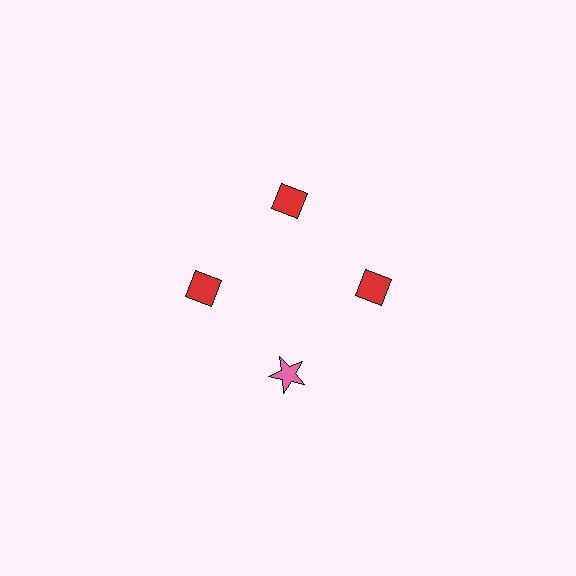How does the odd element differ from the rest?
It differs in both color (pink instead of red) and shape (star instead of diamond).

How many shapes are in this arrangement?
There are 4 shapes arranged in a ring pattern.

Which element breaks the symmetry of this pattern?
The pink star at roughly the 6 o'clock position breaks the symmetry. All other shapes are red diamonds.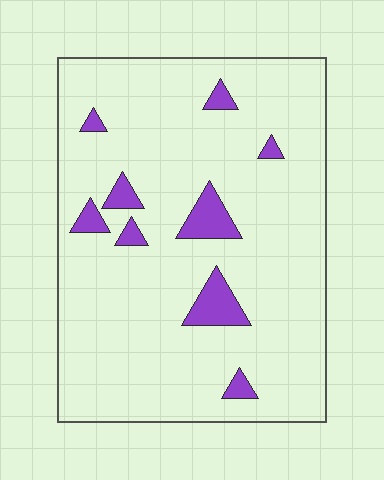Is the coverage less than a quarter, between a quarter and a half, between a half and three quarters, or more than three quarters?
Less than a quarter.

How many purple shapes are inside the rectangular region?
9.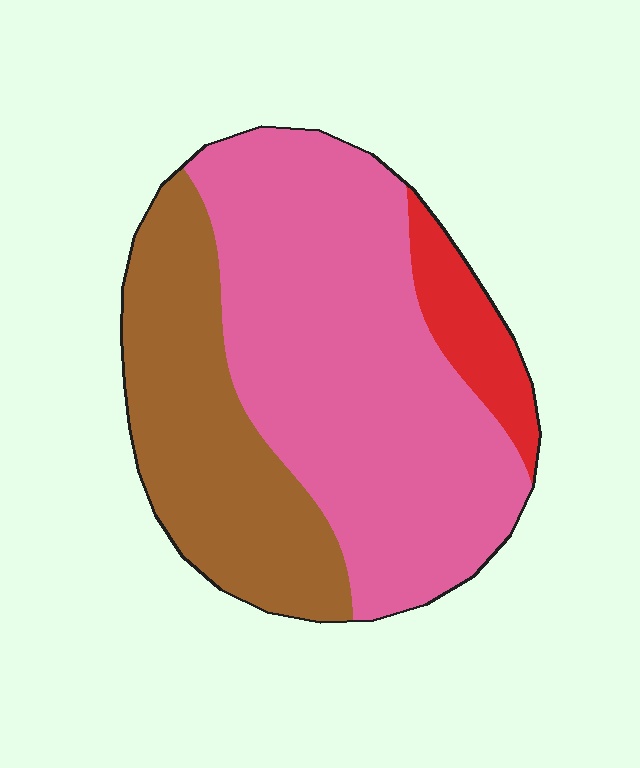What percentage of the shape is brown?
Brown covers about 30% of the shape.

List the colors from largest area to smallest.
From largest to smallest: pink, brown, red.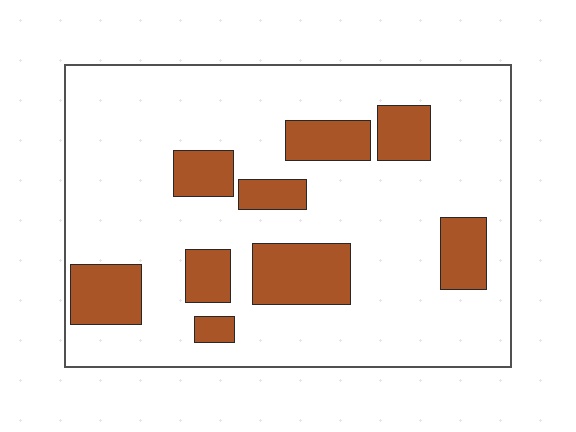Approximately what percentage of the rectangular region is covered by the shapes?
Approximately 20%.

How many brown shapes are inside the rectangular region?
9.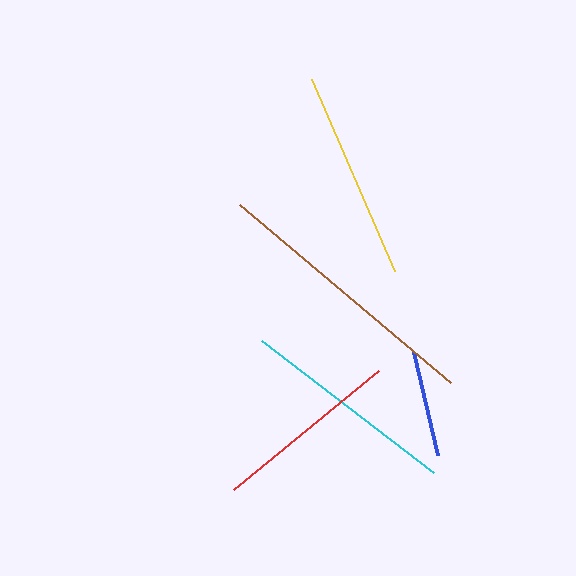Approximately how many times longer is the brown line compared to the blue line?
The brown line is approximately 2.6 times the length of the blue line.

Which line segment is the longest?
The brown line is the longest at approximately 277 pixels.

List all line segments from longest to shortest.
From longest to shortest: brown, cyan, yellow, red, blue.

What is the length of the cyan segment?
The cyan segment is approximately 217 pixels long.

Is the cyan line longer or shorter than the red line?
The cyan line is longer than the red line.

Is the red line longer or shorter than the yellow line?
The yellow line is longer than the red line.